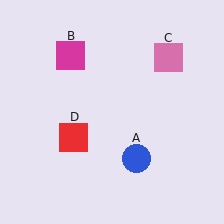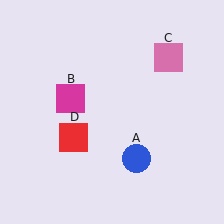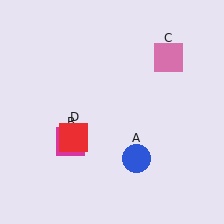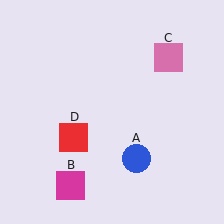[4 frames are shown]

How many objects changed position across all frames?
1 object changed position: magenta square (object B).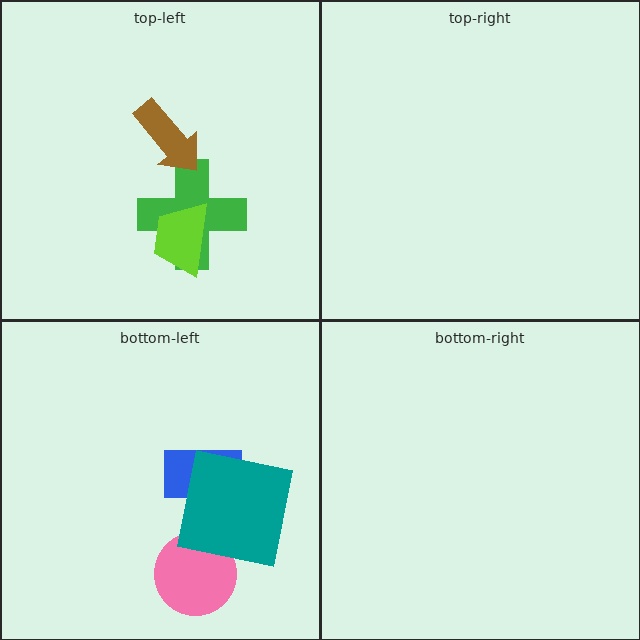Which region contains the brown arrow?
The top-left region.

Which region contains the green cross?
The top-left region.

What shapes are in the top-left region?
The green cross, the lime trapezoid, the brown arrow.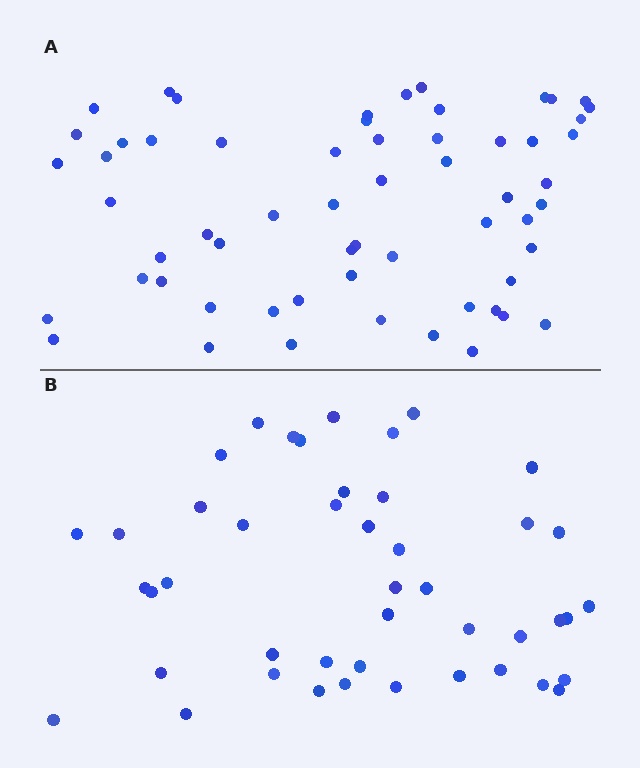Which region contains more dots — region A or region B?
Region A (the top region) has more dots.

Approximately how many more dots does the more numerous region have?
Region A has approximately 15 more dots than region B.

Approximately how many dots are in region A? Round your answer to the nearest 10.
About 60 dots.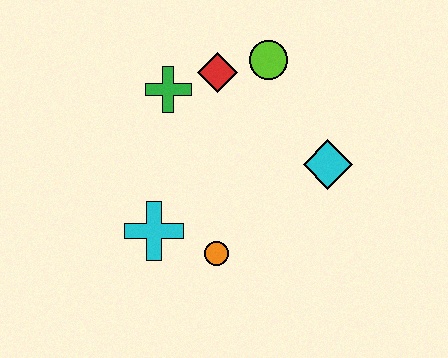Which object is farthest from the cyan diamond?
The cyan cross is farthest from the cyan diamond.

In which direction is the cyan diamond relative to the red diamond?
The cyan diamond is to the right of the red diamond.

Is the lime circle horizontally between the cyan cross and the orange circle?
No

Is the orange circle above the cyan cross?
No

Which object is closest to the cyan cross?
The orange circle is closest to the cyan cross.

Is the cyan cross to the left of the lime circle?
Yes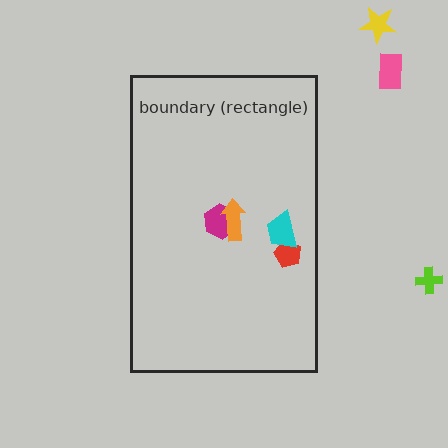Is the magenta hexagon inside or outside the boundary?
Inside.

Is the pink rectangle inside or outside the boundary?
Outside.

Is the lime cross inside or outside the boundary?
Outside.